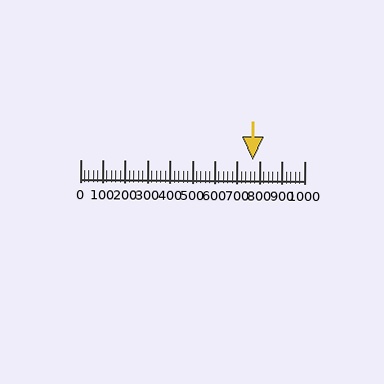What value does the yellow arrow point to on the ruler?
The yellow arrow points to approximately 768.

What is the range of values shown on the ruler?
The ruler shows values from 0 to 1000.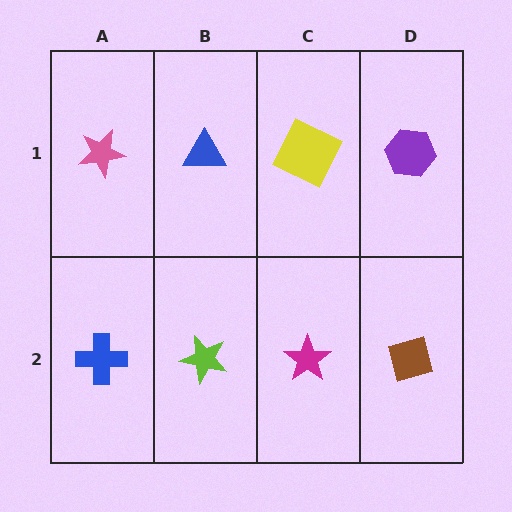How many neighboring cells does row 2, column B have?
3.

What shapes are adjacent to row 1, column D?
A brown square (row 2, column D), a yellow square (row 1, column C).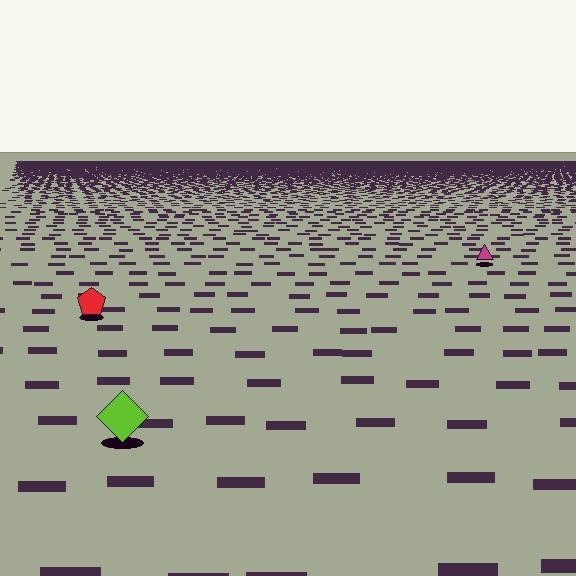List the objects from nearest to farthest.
From nearest to farthest: the lime diamond, the red pentagon, the magenta triangle.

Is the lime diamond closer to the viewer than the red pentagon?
Yes. The lime diamond is closer — you can tell from the texture gradient: the ground texture is coarser near it.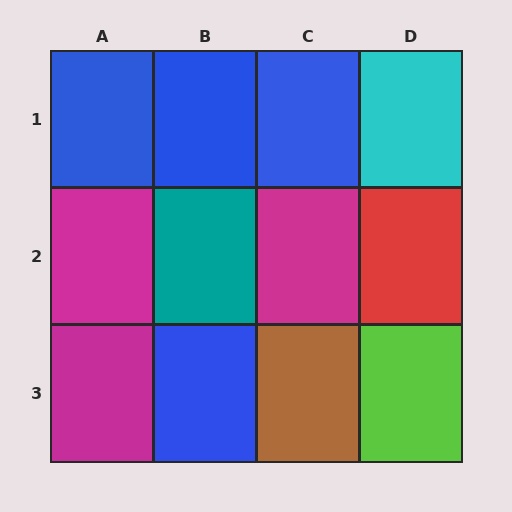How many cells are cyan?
1 cell is cyan.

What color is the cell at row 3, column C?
Brown.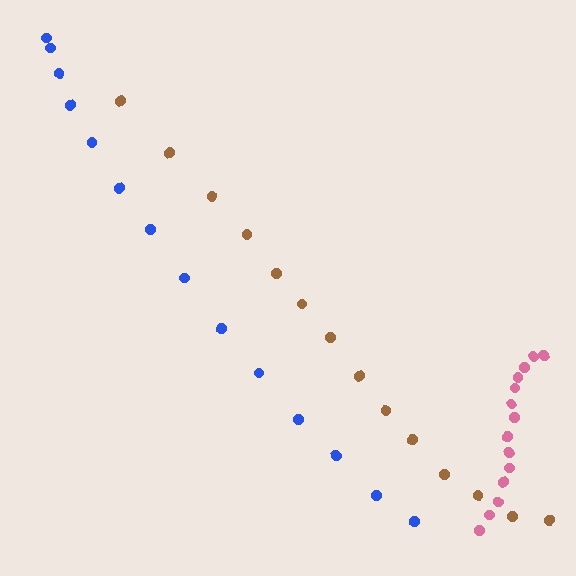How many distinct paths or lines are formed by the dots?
There are 3 distinct paths.